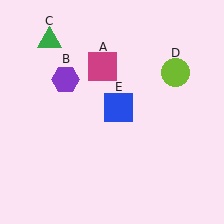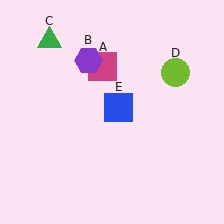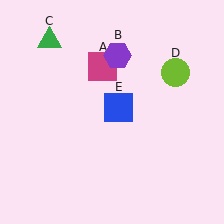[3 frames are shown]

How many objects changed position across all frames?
1 object changed position: purple hexagon (object B).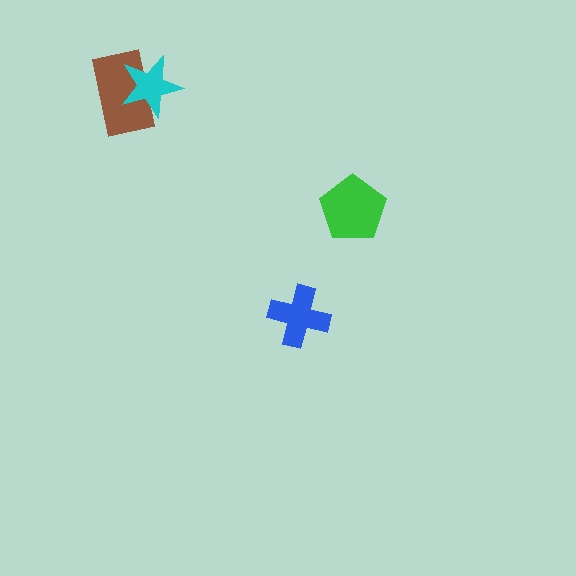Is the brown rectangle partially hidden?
Yes, it is partially covered by another shape.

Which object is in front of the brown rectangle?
The cyan star is in front of the brown rectangle.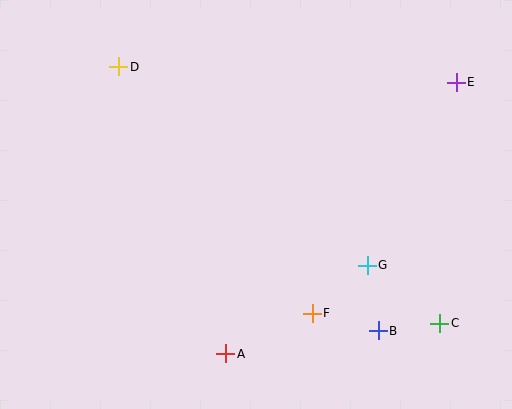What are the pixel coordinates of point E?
Point E is at (456, 82).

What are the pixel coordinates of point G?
Point G is at (367, 265).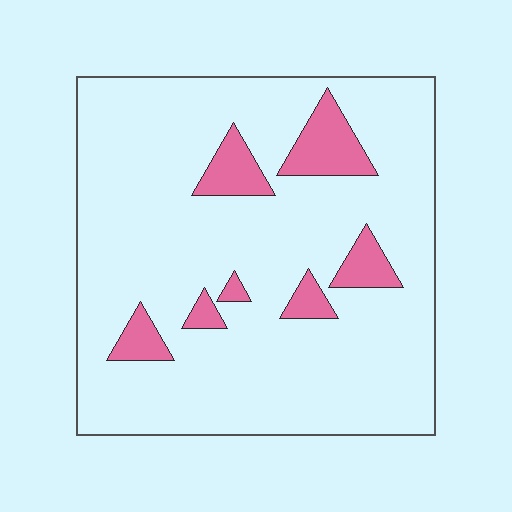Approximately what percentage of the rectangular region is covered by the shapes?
Approximately 10%.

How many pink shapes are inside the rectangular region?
7.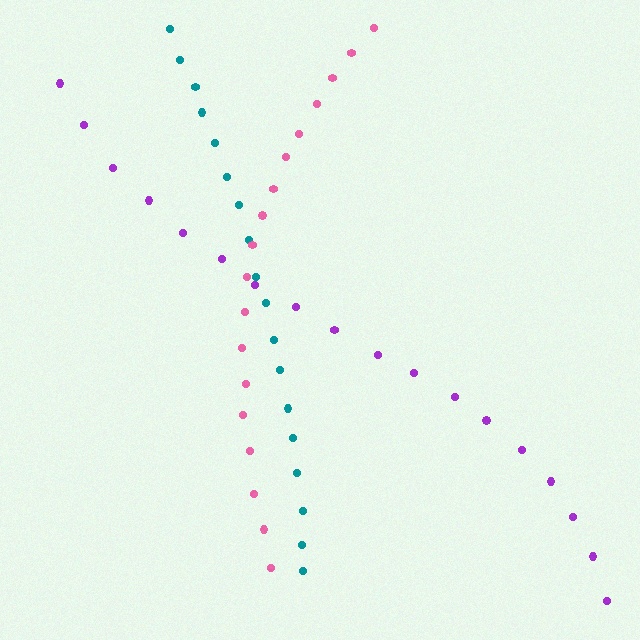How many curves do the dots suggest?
There are 3 distinct paths.